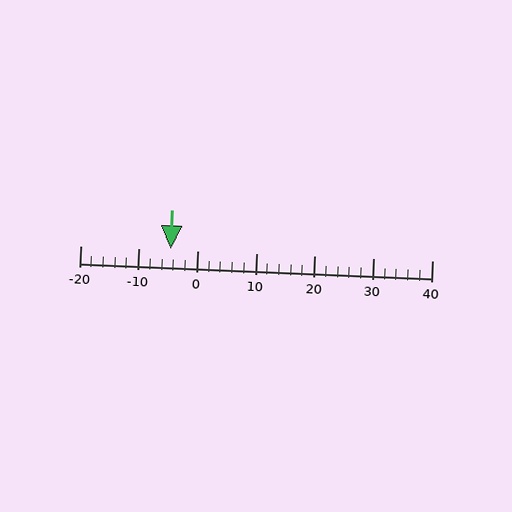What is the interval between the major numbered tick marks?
The major tick marks are spaced 10 units apart.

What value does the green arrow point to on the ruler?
The green arrow points to approximately -4.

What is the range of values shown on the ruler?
The ruler shows values from -20 to 40.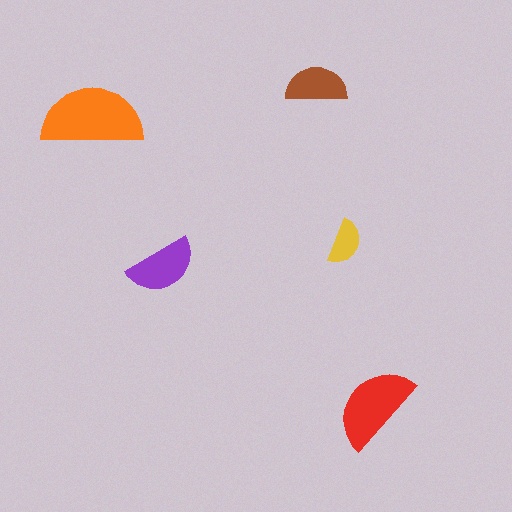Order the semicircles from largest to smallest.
the orange one, the red one, the purple one, the brown one, the yellow one.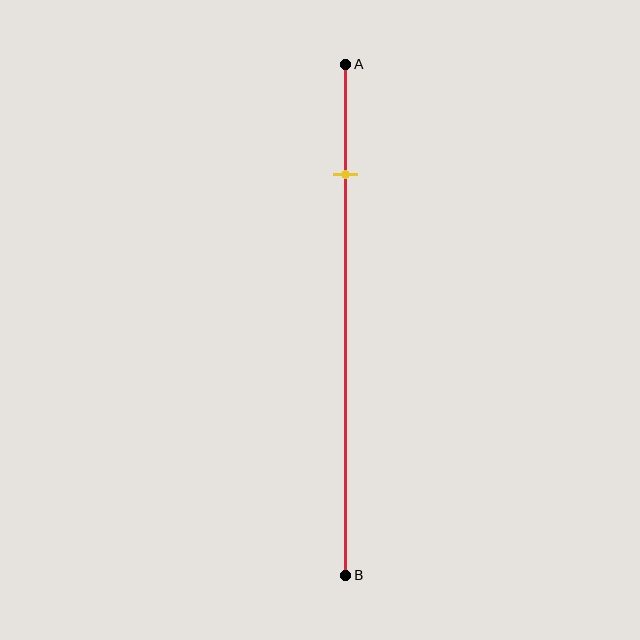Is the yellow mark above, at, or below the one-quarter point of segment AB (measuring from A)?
The yellow mark is above the one-quarter point of segment AB.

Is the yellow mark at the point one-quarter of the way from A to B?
No, the mark is at about 20% from A, not at the 25% one-quarter point.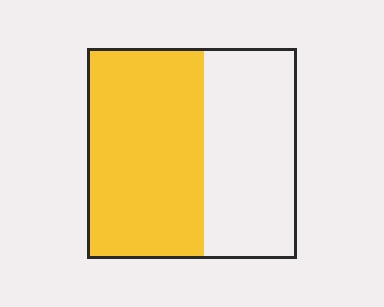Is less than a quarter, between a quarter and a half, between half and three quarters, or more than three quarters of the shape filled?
Between half and three quarters.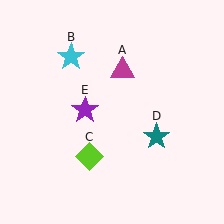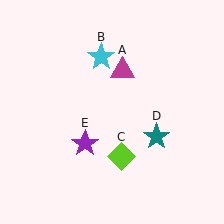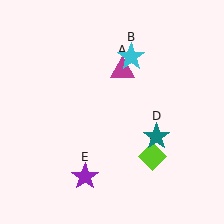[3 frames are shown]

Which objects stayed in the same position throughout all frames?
Magenta triangle (object A) and teal star (object D) remained stationary.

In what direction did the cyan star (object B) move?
The cyan star (object B) moved right.